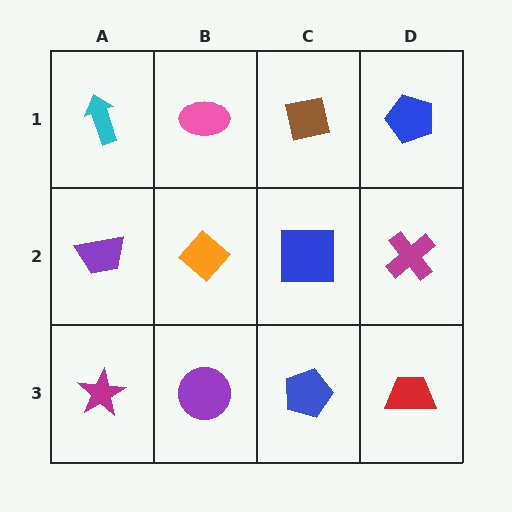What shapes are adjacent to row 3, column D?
A magenta cross (row 2, column D), a blue pentagon (row 3, column C).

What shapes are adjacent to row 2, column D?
A blue pentagon (row 1, column D), a red trapezoid (row 3, column D), a blue square (row 2, column C).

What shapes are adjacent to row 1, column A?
A purple trapezoid (row 2, column A), a pink ellipse (row 1, column B).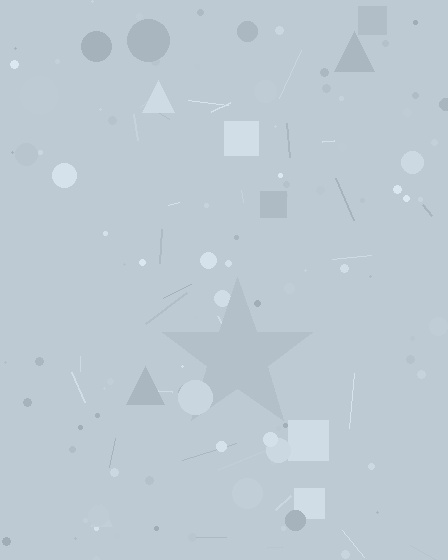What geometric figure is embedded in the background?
A star is embedded in the background.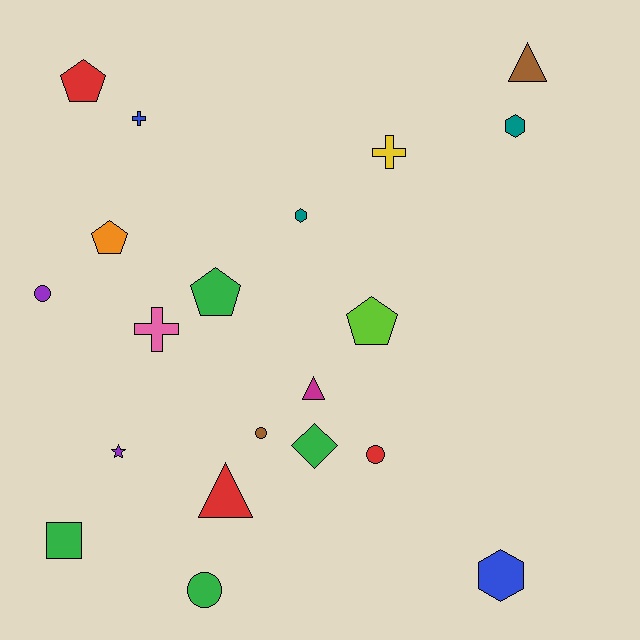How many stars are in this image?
There is 1 star.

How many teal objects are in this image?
There are 2 teal objects.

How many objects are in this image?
There are 20 objects.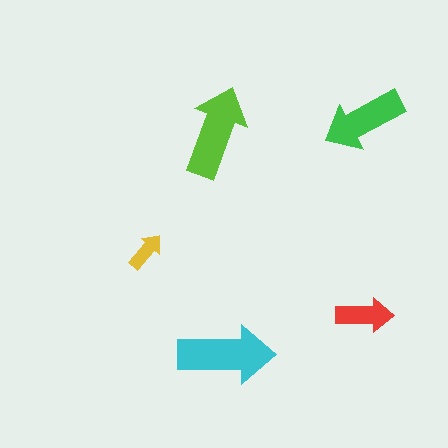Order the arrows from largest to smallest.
the cyan one, the lime one, the green one, the red one, the yellow one.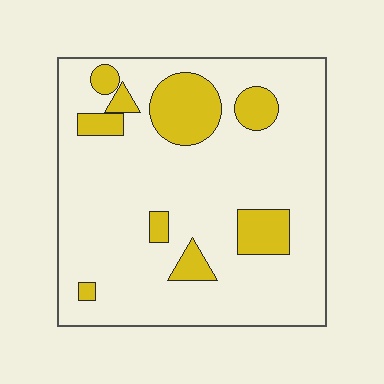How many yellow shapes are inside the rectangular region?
9.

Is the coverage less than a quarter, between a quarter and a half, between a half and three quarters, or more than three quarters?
Less than a quarter.